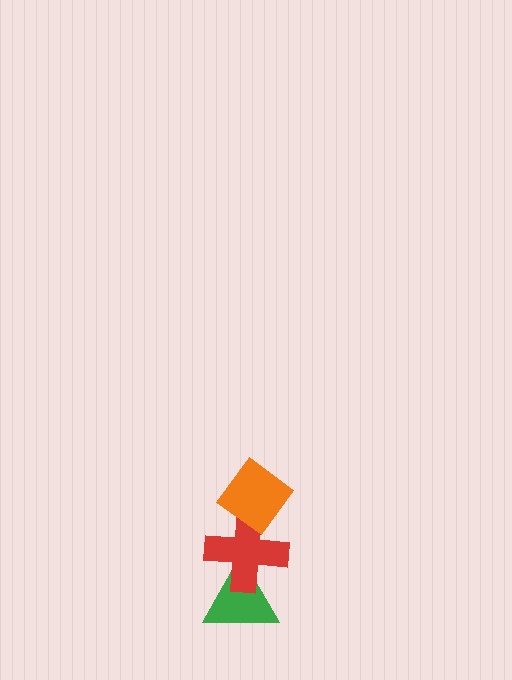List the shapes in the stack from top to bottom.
From top to bottom: the orange diamond, the red cross, the green triangle.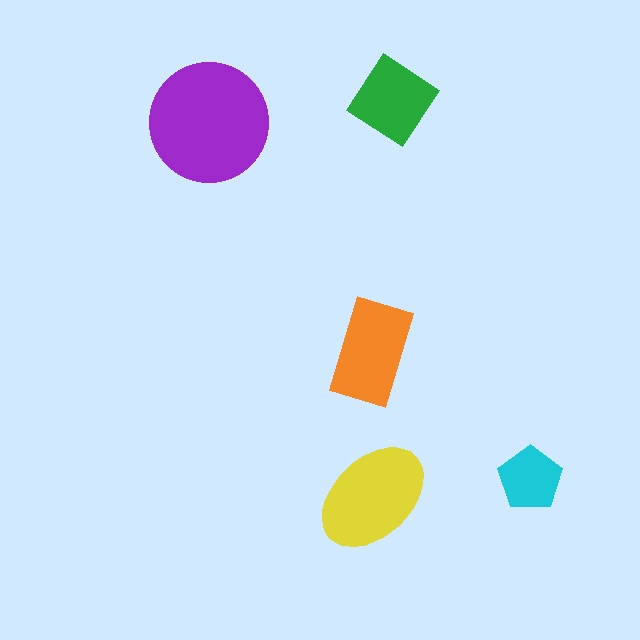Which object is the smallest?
The cyan pentagon.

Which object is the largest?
The purple circle.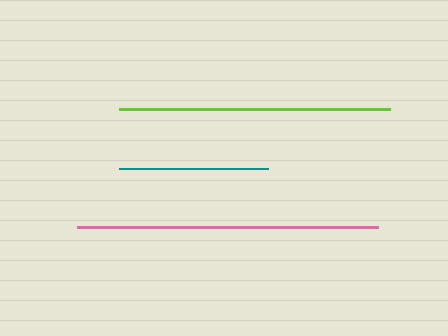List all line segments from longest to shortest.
From longest to shortest: pink, lime, teal.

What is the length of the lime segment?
The lime segment is approximately 271 pixels long.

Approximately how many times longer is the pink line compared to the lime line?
The pink line is approximately 1.1 times the length of the lime line.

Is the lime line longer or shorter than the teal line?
The lime line is longer than the teal line.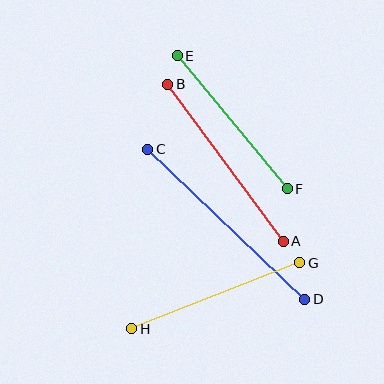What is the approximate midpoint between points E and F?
The midpoint is at approximately (232, 122) pixels.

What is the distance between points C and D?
The distance is approximately 217 pixels.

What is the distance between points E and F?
The distance is approximately 172 pixels.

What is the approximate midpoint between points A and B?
The midpoint is at approximately (225, 163) pixels.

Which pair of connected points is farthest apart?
Points C and D are farthest apart.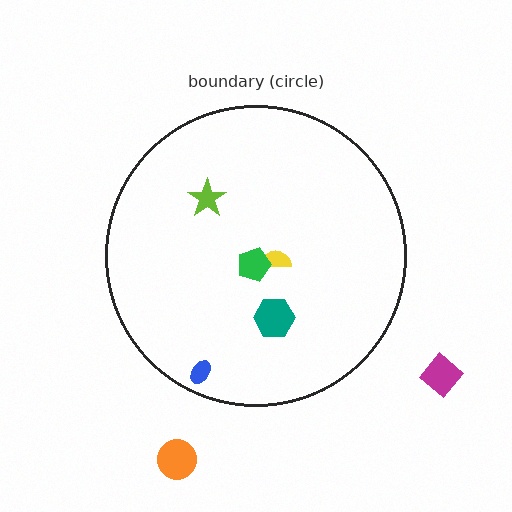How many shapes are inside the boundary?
5 inside, 2 outside.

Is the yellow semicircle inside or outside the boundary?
Inside.